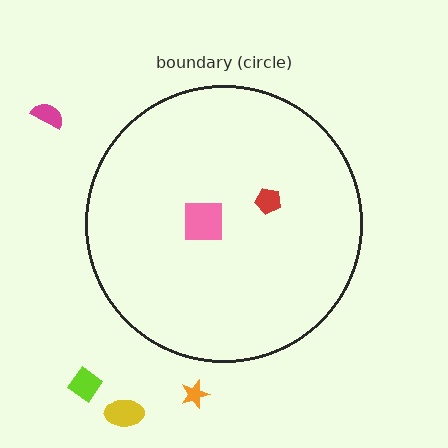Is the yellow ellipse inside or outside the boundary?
Outside.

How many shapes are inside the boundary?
2 inside, 4 outside.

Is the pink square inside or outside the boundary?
Inside.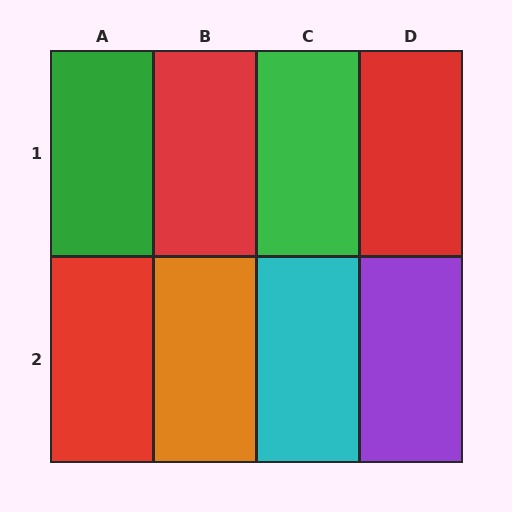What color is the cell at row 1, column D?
Red.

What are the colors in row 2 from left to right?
Red, orange, cyan, purple.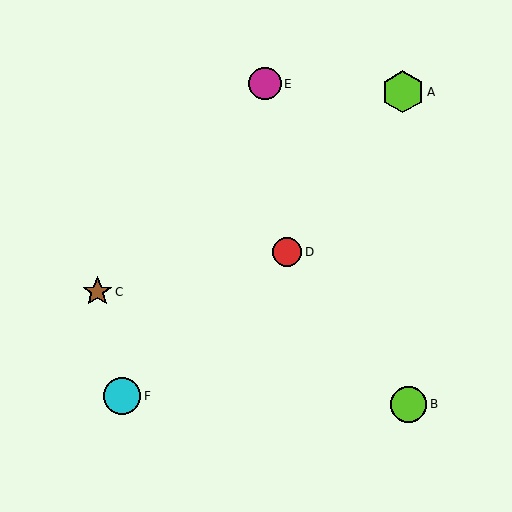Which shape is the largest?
The lime hexagon (labeled A) is the largest.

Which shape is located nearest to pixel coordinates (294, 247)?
The red circle (labeled D) at (287, 252) is nearest to that location.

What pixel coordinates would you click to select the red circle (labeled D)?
Click at (287, 252) to select the red circle D.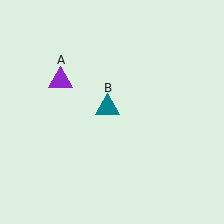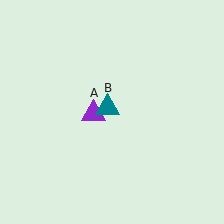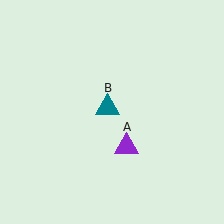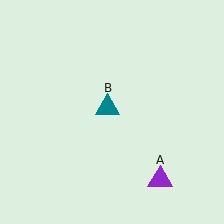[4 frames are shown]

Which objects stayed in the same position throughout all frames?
Teal triangle (object B) remained stationary.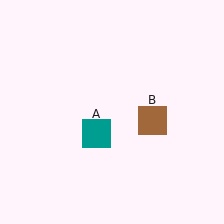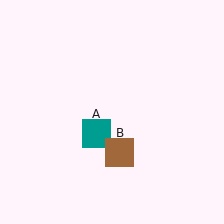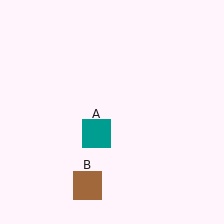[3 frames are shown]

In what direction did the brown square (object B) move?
The brown square (object B) moved down and to the left.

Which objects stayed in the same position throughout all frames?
Teal square (object A) remained stationary.